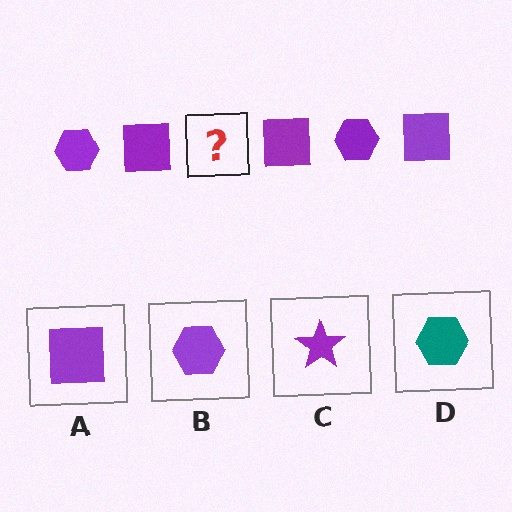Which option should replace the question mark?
Option B.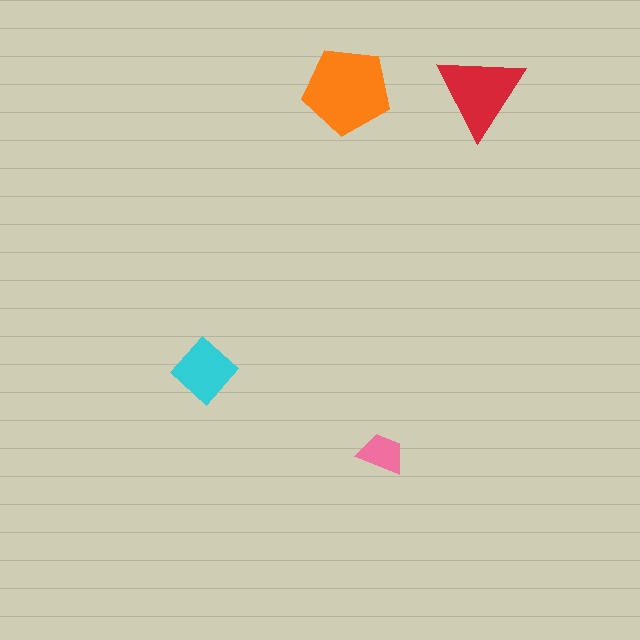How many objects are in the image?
There are 4 objects in the image.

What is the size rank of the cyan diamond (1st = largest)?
3rd.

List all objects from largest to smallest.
The orange pentagon, the red triangle, the cyan diamond, the pink trapezoid.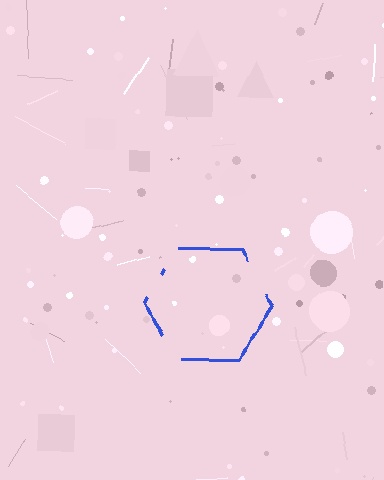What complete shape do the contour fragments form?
The contour fragments form a hexagon.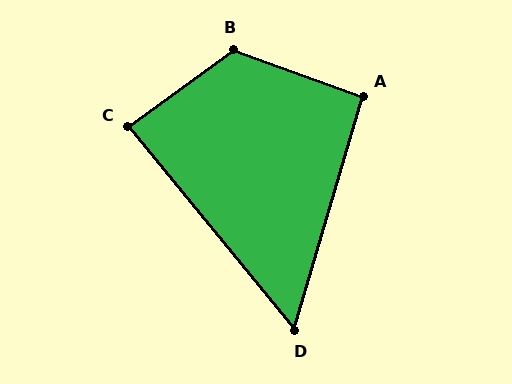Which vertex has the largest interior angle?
B, at approximately 124 degrees.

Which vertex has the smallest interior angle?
D, at approximately 56 degrees.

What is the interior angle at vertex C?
Approximately 87 degrees (approximately right).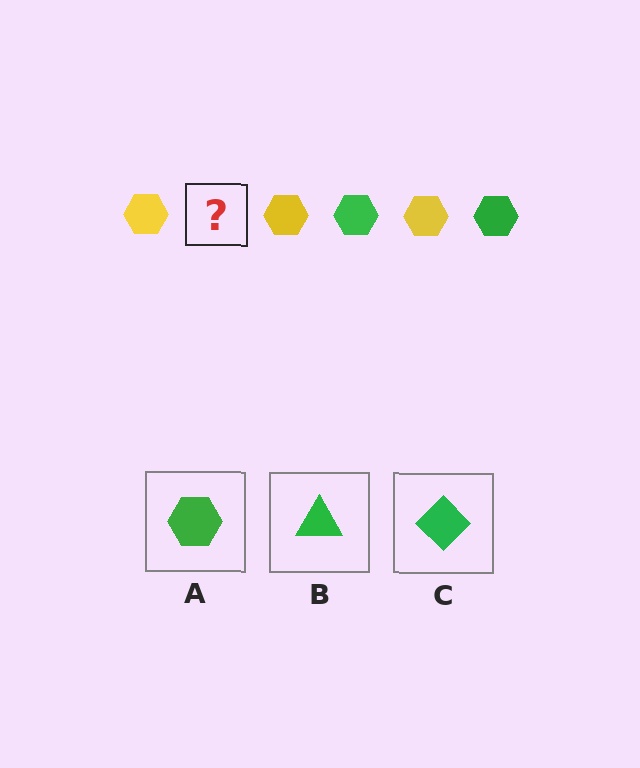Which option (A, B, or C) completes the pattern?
A.